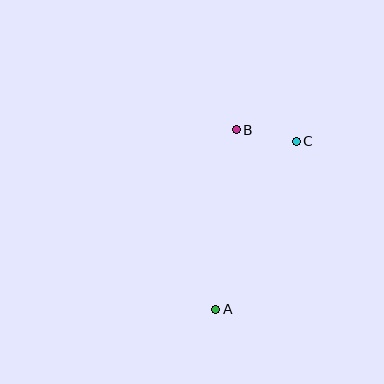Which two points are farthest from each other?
Points A and C are farthest from each other.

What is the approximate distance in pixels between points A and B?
The distance between A and B is approximately 181 pixels.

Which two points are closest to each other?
Points B and C are closest to each other.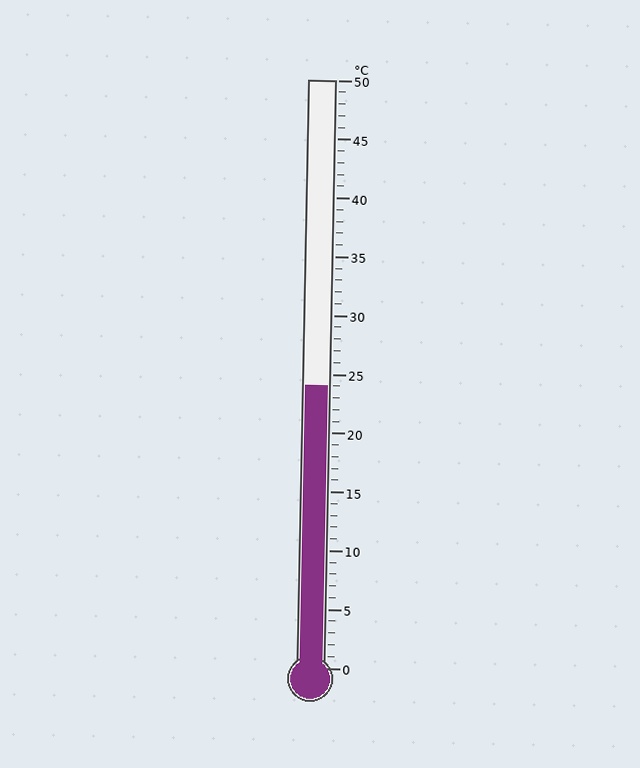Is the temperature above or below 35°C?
The temperature is below 35°C.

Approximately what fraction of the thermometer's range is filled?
The thermometer is filled to approximately 50% of its range.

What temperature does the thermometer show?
The thermometer shows approximately 24°C.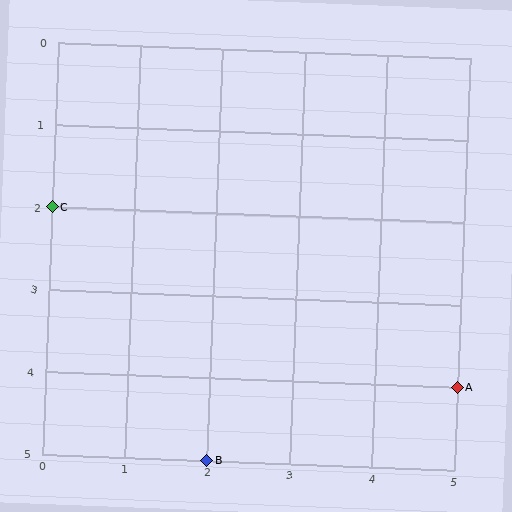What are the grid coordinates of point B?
Point B is at grid coordinates (2, 5).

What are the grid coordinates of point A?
Point A is at grid coordinates (5, 4).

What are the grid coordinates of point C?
Point C is at grid coordinates (0, 2).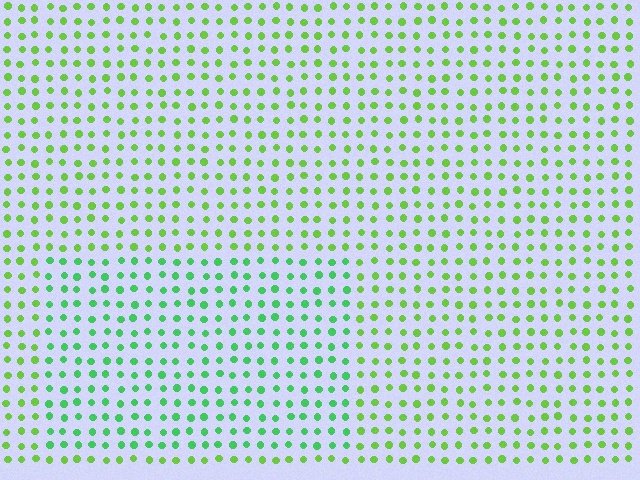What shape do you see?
I see a rectangle.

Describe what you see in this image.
The image is filled with small lime elements in a uniform arrangement. A rectangle-shaped region is visible where the elements are tinted to a slightly different hue, forming a subtle color boundary.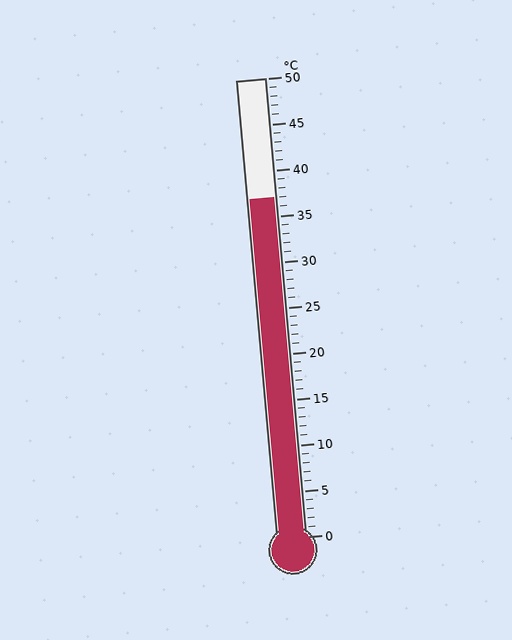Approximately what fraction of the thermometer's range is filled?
The thermometer is filled to approximately 75% of its range.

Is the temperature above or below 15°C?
The temperature is above 15°C.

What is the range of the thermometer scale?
The thermometer scale ranges from 0°C to 50°C.